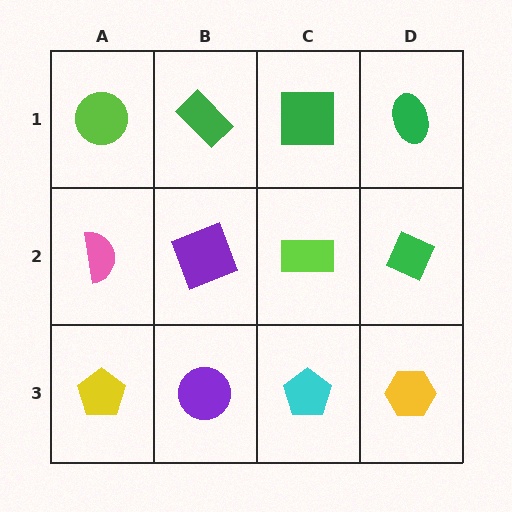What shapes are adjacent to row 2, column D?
A green ellipse (row 1, column D), a yellow hexagon (row 3, column D), a lime rectangle (row 2, column C).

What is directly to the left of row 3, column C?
A purple circle.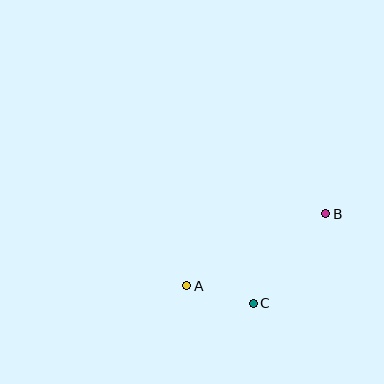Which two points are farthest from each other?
Points A and B are farthest from each other.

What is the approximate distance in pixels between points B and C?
The distance between B and C is approximately 115 pixels.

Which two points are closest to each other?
Points A and C are closest to each other.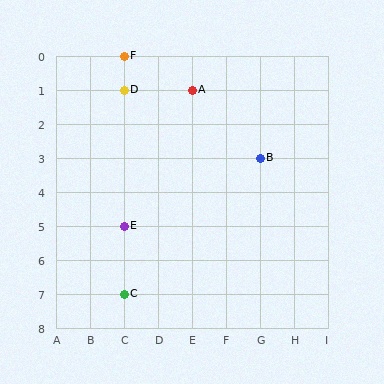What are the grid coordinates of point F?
Point F is at grid coordinates (C, 0).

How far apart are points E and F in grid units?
Points E and F are 5 rows apart.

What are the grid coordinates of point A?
Point A is at grid coordinates (E, 1).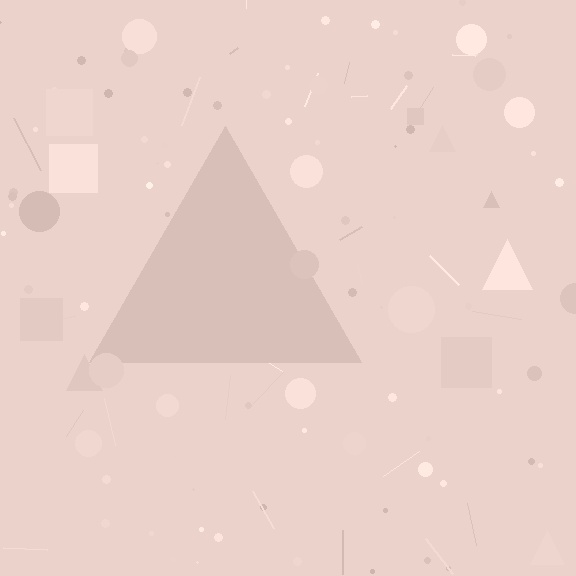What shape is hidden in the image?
A triangle is hidden in the image.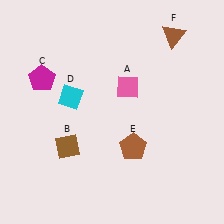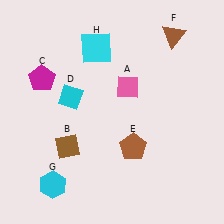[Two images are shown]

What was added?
A cyan hexagon (G), a cyan square (H) were added in Image 2.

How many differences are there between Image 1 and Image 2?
There are 2 differences between the two images.